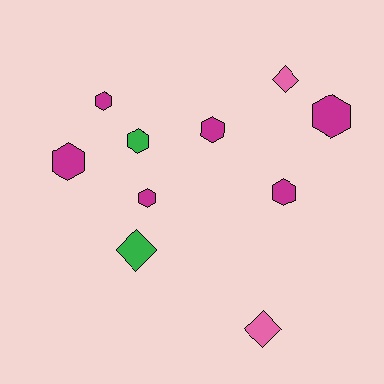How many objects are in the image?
There are 10 objects.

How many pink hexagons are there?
There are no pink hexagons.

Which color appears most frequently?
Magenta, with 6 objects.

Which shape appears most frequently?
Hexagon, with 7 objects.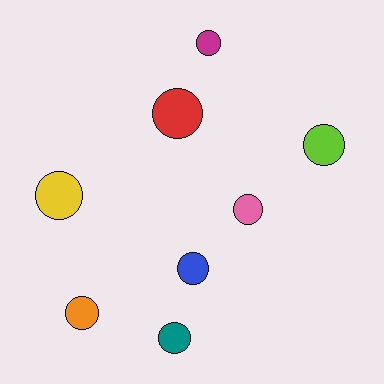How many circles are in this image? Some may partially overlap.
There are 8 circles.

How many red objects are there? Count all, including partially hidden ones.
There is 1 red object.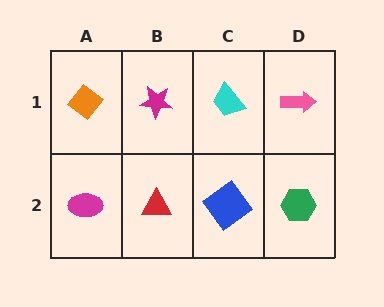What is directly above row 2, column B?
A magenta star.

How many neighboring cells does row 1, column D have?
2.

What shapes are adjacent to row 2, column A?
An orange diamond (row 1, column A), a red triangle (row 2, column B).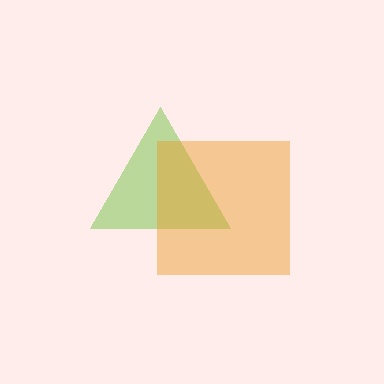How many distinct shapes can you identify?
There are 2 distinct shapes: a lime triangle, an orange square.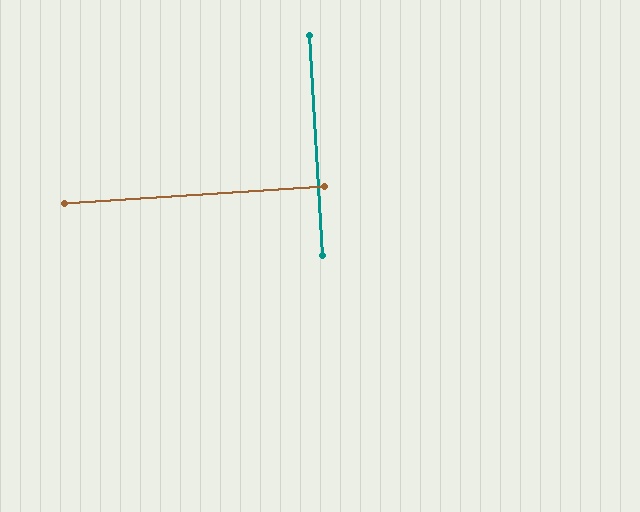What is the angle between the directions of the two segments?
Approximately 90 degrees.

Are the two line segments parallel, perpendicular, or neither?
Perpendicular — they meet at approximately 90°.